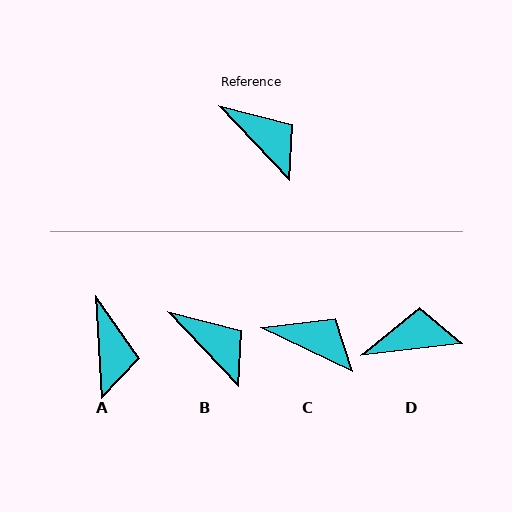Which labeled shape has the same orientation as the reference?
B.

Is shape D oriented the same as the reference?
No, it is off by about 53 degrees.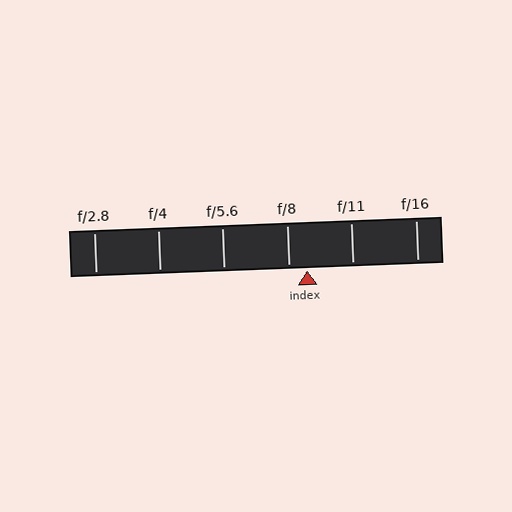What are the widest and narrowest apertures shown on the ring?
The widest aperture shown is f/2.8 and the narrowest is f/16.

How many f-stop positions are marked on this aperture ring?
There are 6 f-stop positions marked.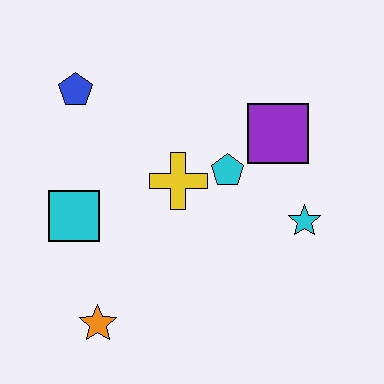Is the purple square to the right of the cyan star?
No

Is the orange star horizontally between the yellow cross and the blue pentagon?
Yes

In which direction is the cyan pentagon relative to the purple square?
The cyan pentagon is to the left of the purple square.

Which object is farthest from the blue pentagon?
The cyan star is farthest from the blue pentagon.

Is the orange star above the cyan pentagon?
No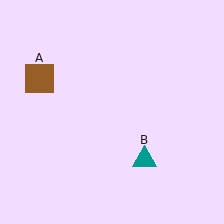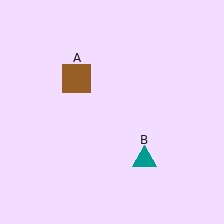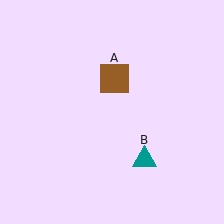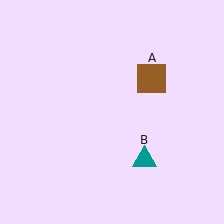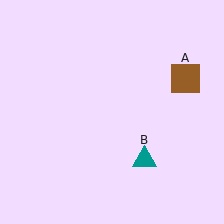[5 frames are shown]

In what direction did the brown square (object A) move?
The brown square (object A) moved right.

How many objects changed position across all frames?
1 object changed position: brown square (object A).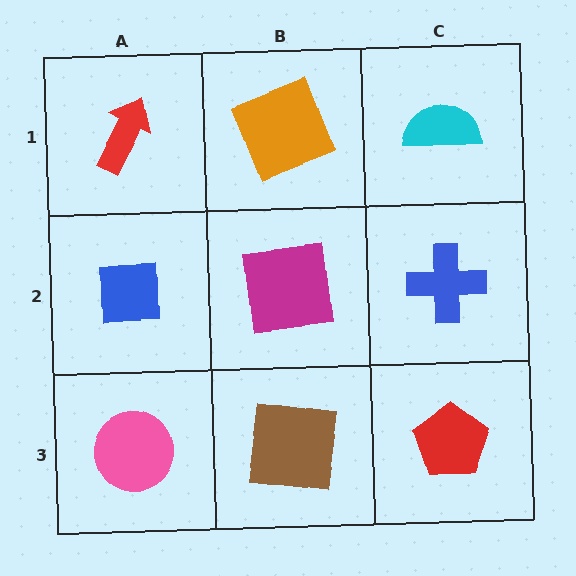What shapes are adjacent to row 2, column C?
A cyan semicircle (row 1, column C), a red pentagon (row 3, column C), a magenta square (row 2, column B).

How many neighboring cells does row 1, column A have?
2.